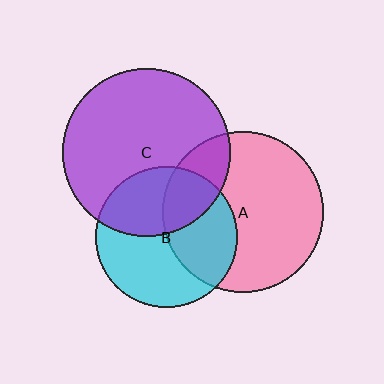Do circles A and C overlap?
Yes.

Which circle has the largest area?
Circle C (purple).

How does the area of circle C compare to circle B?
Approximately 1.4 times.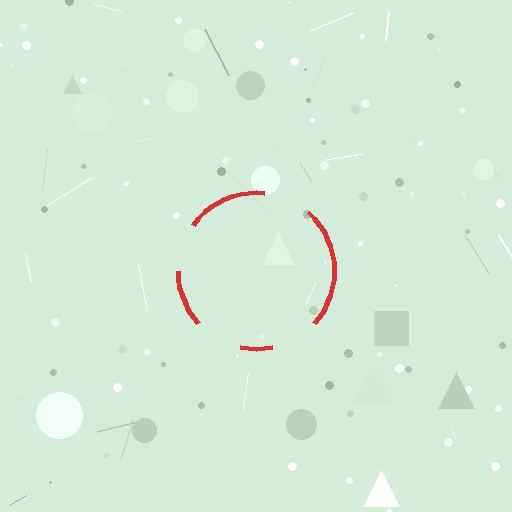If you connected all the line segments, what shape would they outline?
They would outline a circle.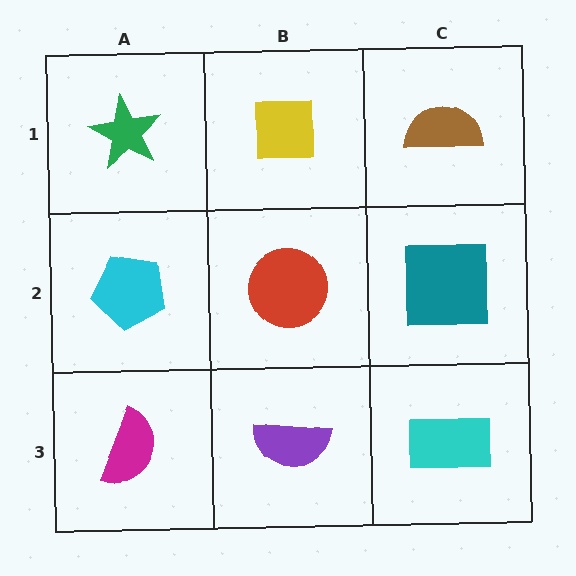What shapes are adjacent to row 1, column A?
A cyan pentagon (row 2, column A), a yellow square (row 1, column B).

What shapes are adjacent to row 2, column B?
A yellow square (row 1, column B), a purple semicircle (row 3, column B), a cyan pentagon (row 2, column A), a teal square (row 2, column C).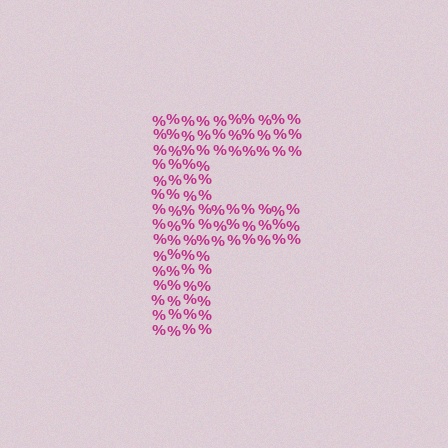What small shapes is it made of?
It is made of small percent signs.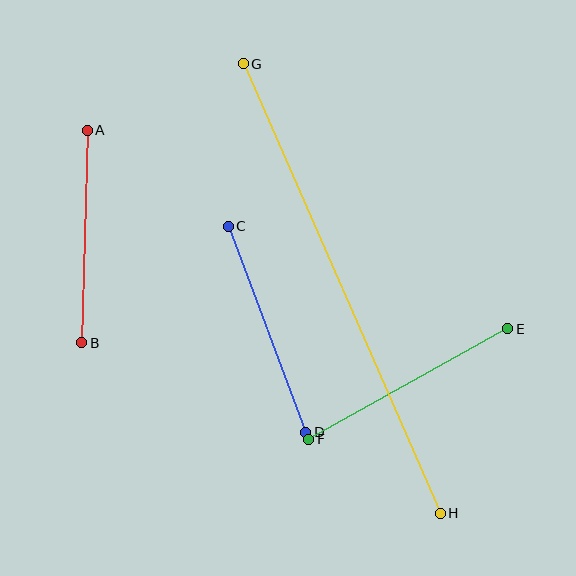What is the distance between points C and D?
The distance is approximately 220 pixels.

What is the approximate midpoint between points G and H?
The midpoint is at approximately (342, 288) pixels.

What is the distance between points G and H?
The distance is approximately 490 pixels.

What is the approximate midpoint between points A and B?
The midpoint is at approximately (85, 237) pixels.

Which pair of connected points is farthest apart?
Points G and H are farthest apart.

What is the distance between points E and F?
The distance is approximately 228 pixels.